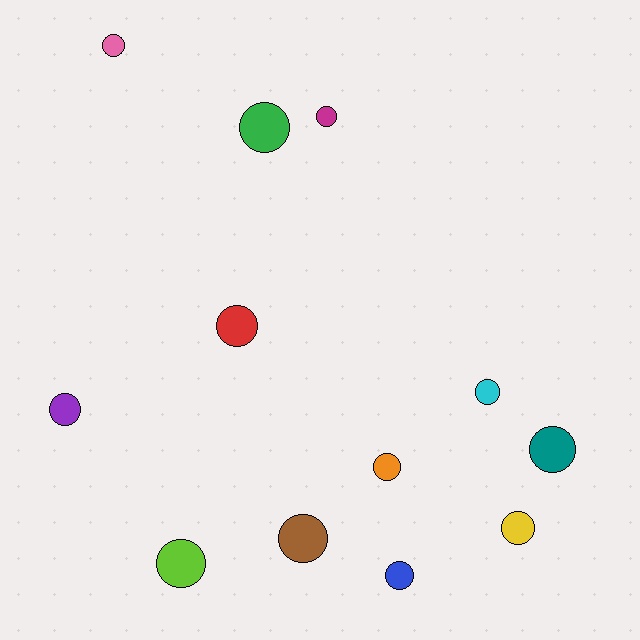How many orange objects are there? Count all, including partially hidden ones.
There is 1 orange object.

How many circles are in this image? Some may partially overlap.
There are 12 circles.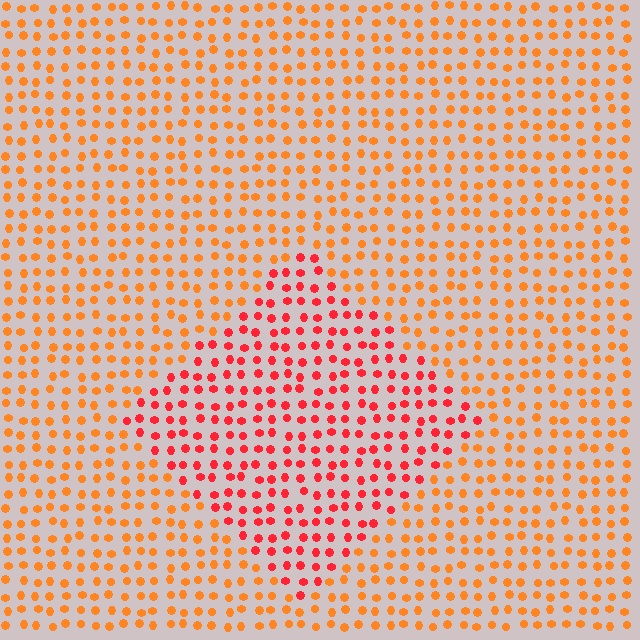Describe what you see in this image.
The image is filled with small orange elements in a uniform arrangement. A diamond-shaped region is visible where the elements are tinted to a slightly different hue, forming a subtle color boundary.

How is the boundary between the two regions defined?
The boundary is defined purely by a slight shift in hue (about 32 degrees). Spacing, size, and orientation are identical on both sides.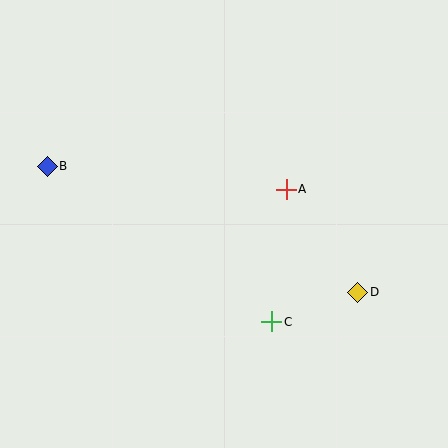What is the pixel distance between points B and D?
The distance between B and D is 335 pixels.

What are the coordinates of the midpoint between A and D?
The midpoint between A and D is at (322, 241).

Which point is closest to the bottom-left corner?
Point B is closest to the bottom-left corner.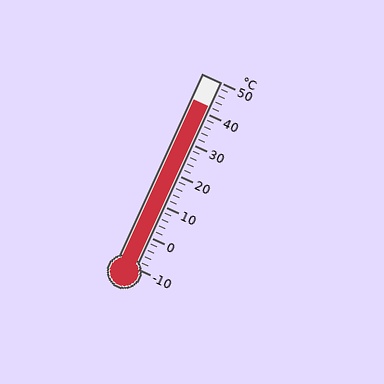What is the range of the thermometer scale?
The thermometer scale ranges from -10°C to 50°C.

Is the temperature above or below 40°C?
The temperature is above 40°C.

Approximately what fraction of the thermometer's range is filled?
The thermometer is filled to approximately 85% of its range.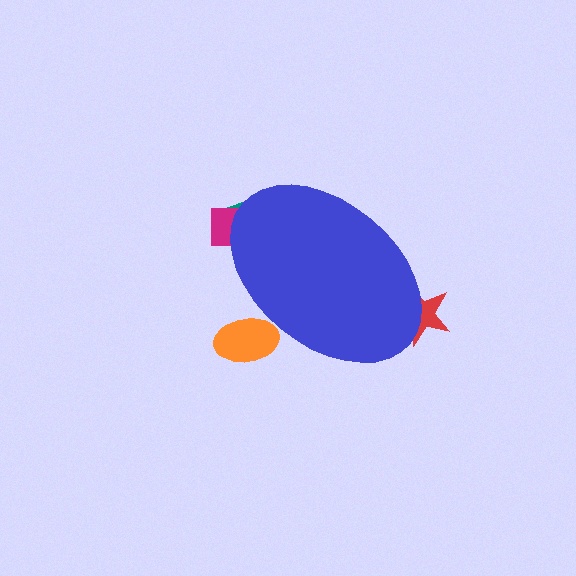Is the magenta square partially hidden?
Yes, the magenta square is partially hidden behind the blue ellipse.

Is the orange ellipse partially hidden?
Yes, the orange ellipse is partially hidden behind the blue ellipse.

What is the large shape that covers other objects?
A blue ellipse.